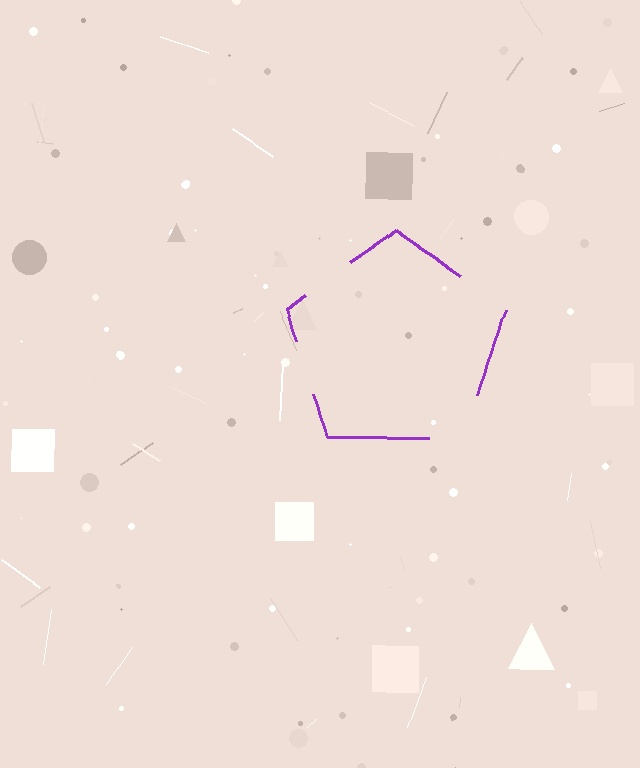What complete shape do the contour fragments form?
The contour fragments form a pentagon.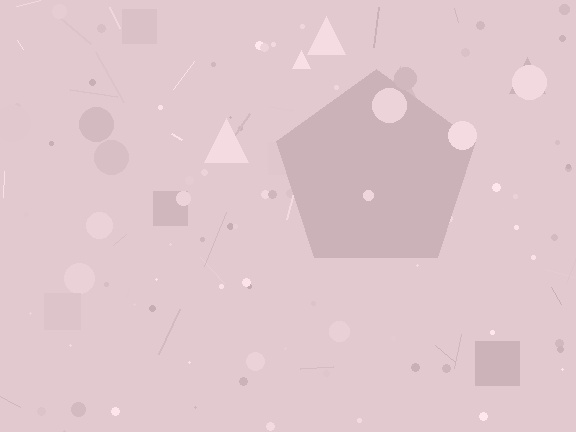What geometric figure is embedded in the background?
A pentagon is embedded in the background.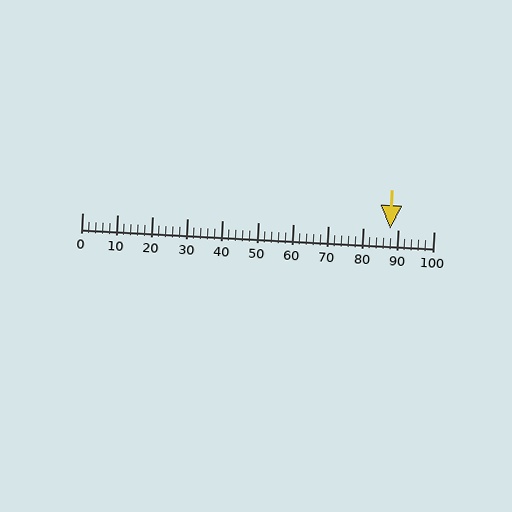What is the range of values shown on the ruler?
The ruler shows values from 0 to 100.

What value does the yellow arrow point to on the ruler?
The yellow arrow points to approximately 88.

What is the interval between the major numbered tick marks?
The major tick marks are spaced 10 units apart.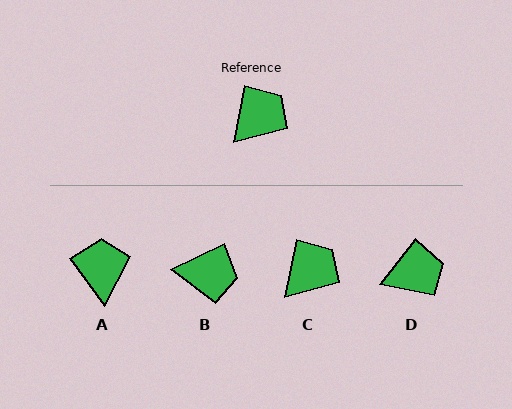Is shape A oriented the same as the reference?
No, it is off by about 48 degrees.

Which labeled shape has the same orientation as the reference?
C.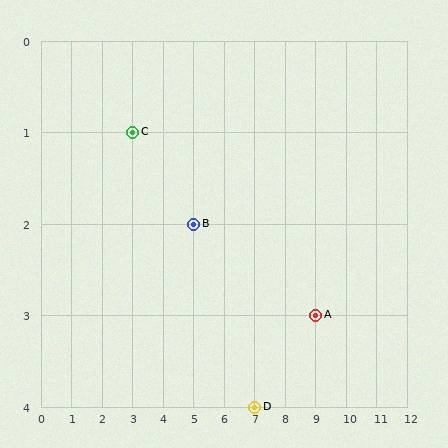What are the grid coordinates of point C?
Point C is at grid coordinates (3, 1).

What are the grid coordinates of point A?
Point A is at grid coordinates (9, 3).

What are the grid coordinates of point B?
Point B is at grid coordinates (5, 2).